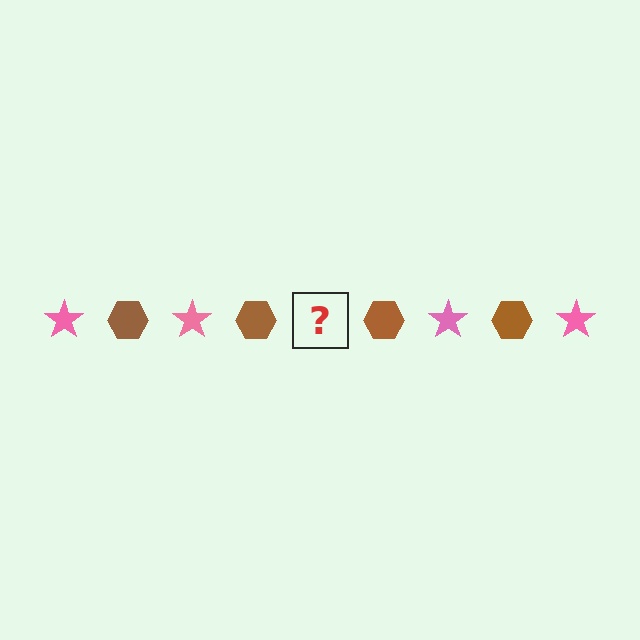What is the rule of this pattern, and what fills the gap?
The rule is that the pattern alternates between pink star and brown hexagon. The gap should be filled with a pink star.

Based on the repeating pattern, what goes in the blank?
The blank should be a pink star.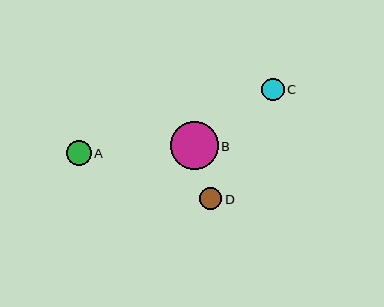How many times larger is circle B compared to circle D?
Circle B is approximately 2.2 times the size of circle D.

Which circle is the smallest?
Circle D is the smallest with a size of approximately 22 pixels.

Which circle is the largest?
Circle B is the largest with a size of approximately 48 pixels.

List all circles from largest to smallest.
From largest to smallest: B, A, C, D.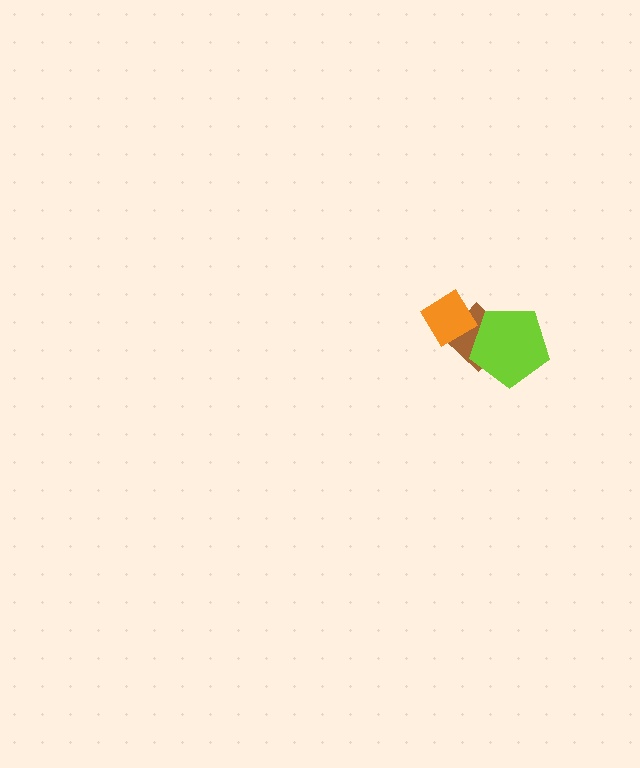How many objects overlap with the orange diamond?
1 object overlaps with the orange diamond.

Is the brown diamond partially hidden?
Yes, it is partially covered by another shape.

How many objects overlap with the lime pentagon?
1 object overlaps with the lime pentagon.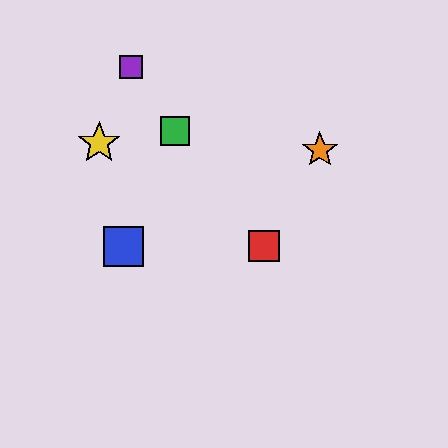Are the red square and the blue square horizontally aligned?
Yes, both are at y≈246.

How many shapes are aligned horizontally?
2 shapes (the red square, the blue square) are aligned horizontally.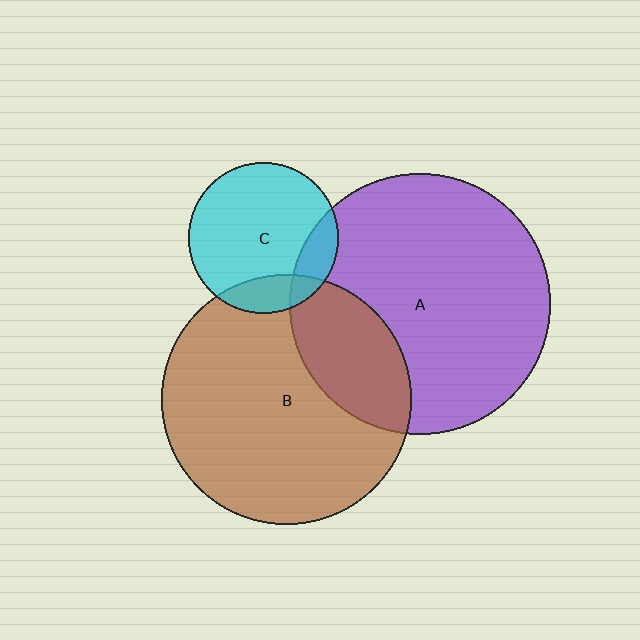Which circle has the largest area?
Circle A (purple).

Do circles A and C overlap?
Yes.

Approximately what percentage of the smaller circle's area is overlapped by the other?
Approximately 15%.